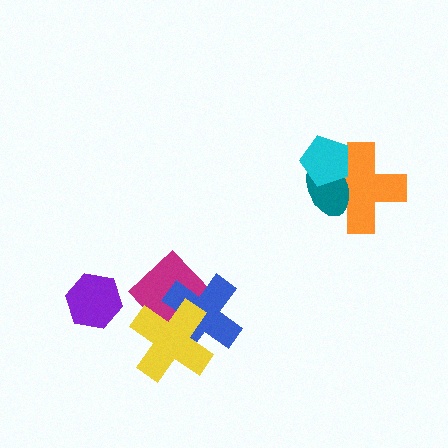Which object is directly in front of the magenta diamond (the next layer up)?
The blue cross is directly in front of the magenta diamond.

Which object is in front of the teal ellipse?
The cyan pentagon is in front of the teal ellipse.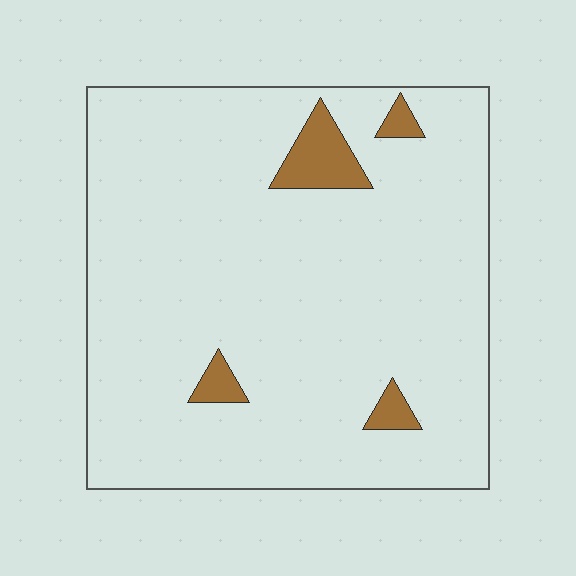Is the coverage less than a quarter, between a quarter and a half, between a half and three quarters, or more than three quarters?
Less than a quarter.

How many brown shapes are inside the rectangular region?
4.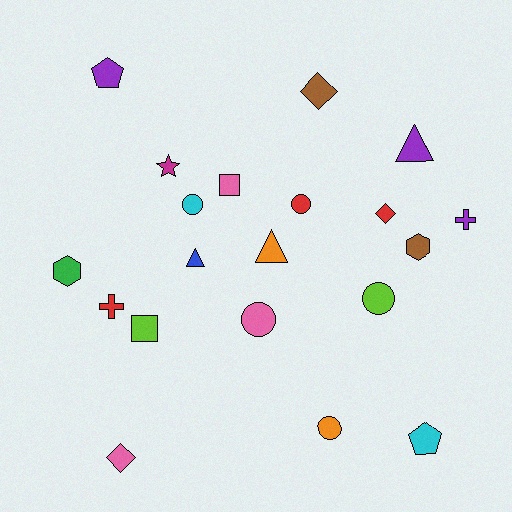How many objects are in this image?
There are 20 objects.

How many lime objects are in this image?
There are 2 lime objects.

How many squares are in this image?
There are 2 squares.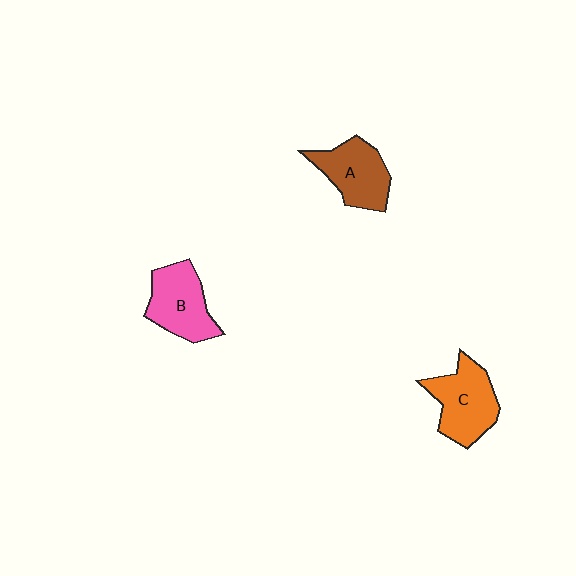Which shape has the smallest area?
Shape A (brown).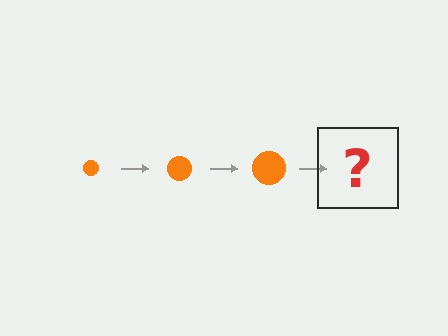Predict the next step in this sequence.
The next step is an orange circle, larger than the previous one.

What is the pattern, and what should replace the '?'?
The pattern is that the circle gets progressively larger each step. The '?' should be an orange circle, larger than the previous one.